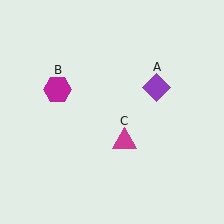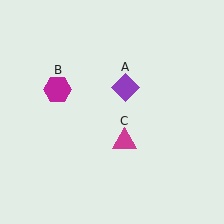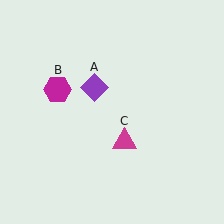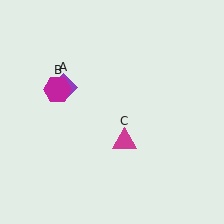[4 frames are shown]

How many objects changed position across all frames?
1 object changed position: purple diamond (object A).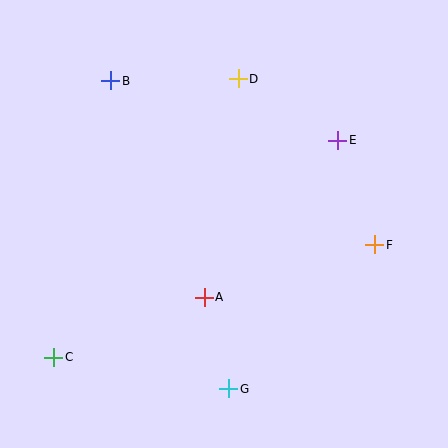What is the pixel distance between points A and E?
The distance between A and E is 206 pixels.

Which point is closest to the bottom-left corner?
Point C is closest to the bottom-left corner.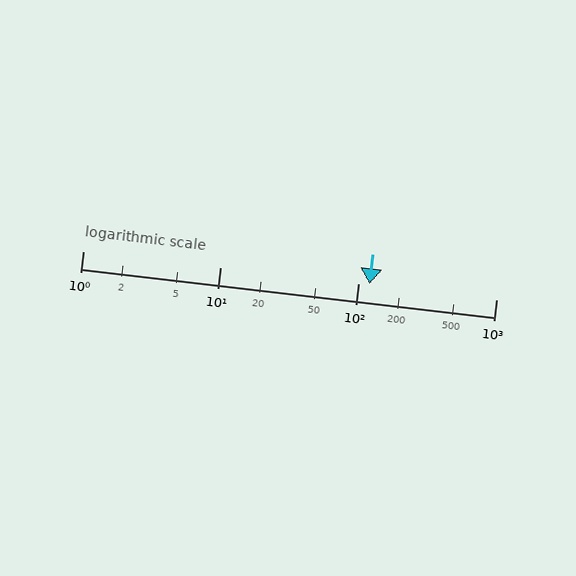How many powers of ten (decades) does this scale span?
The scale spans 3 decades, from 1 to 1000.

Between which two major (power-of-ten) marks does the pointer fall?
The pointer is between 100 and 1000.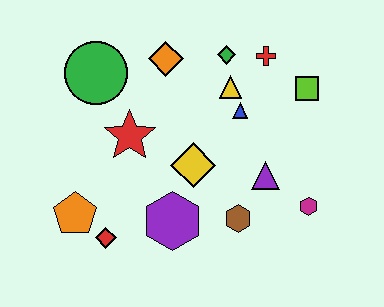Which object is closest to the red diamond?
The orange pentagon is closest to the red diamond.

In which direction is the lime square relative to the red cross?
The lime square is to the right of the red cross.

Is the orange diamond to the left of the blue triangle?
Yes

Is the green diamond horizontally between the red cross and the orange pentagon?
Yes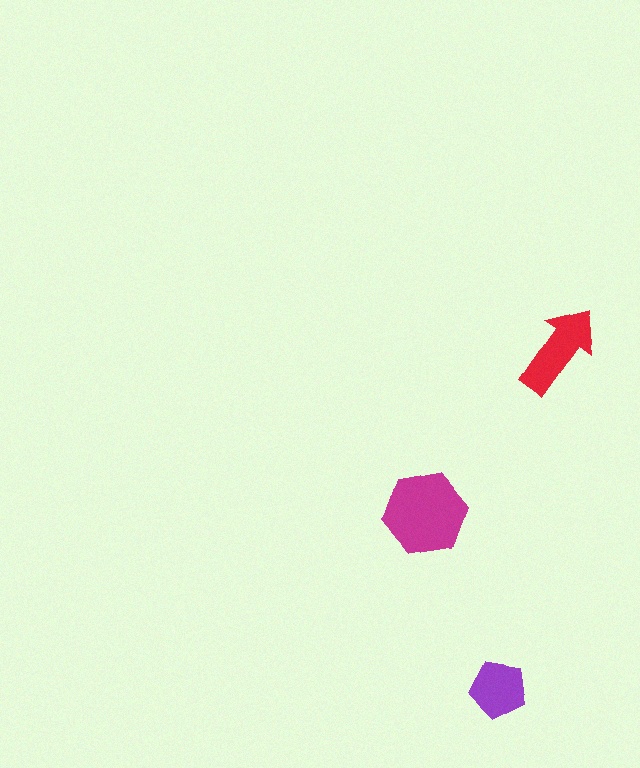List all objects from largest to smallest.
The magenta hexagon, the red arrow, the purple pentagon.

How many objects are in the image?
There are 3 objects in the image.